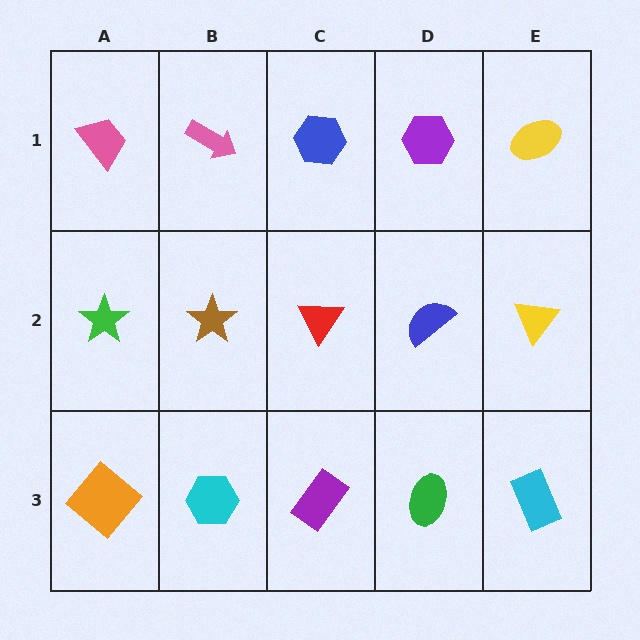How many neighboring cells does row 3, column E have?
2.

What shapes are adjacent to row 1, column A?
A green star (row 2, column A), a pink arrow (row 1, column B).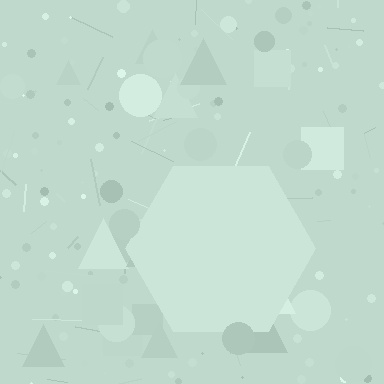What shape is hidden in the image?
A hexagon is hidden in the image.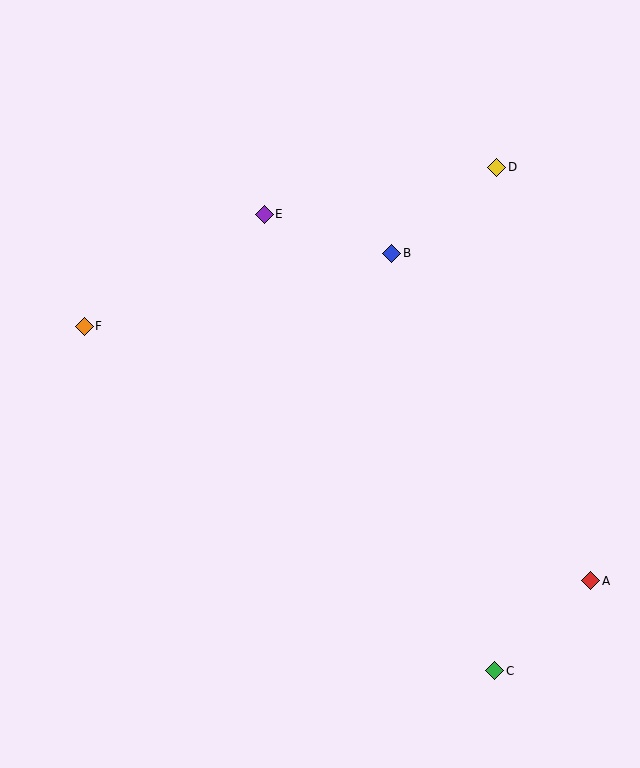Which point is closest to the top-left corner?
Point F is closest to the top-left corner.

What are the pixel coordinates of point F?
Point F is at (84, 326).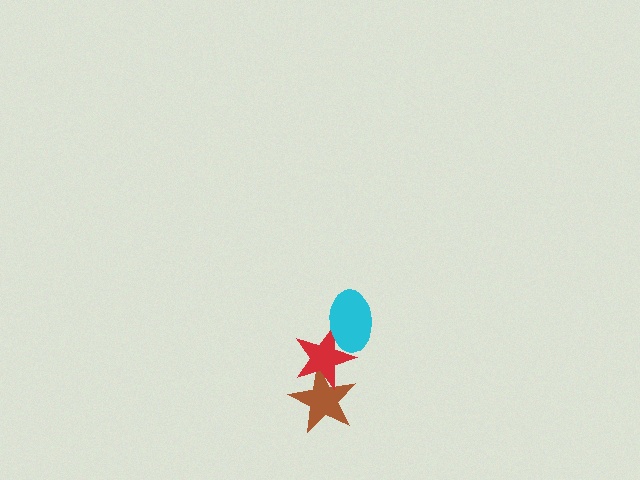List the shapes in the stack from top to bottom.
From top to bottom: the cyan ellipse, the red star, the brown star.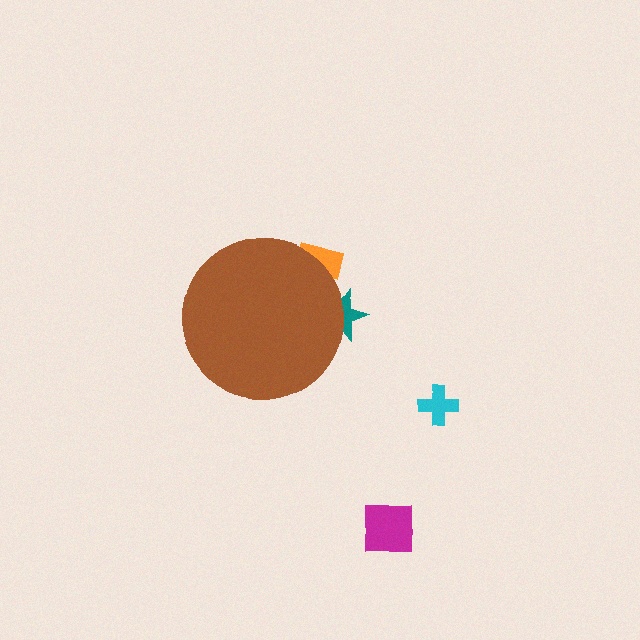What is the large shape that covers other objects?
A brown circle.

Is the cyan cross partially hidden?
No, the cyan cross is fully visible.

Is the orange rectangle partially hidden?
Yes, the orange rectangle is partially hidden behind the brown circle.